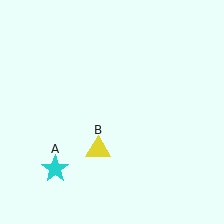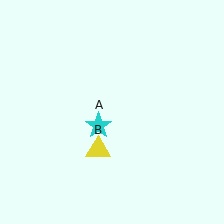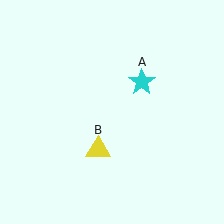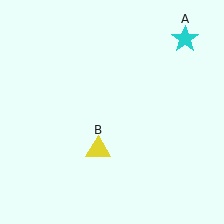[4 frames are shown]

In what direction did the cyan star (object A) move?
The cyan star (object A) moved up and to the right.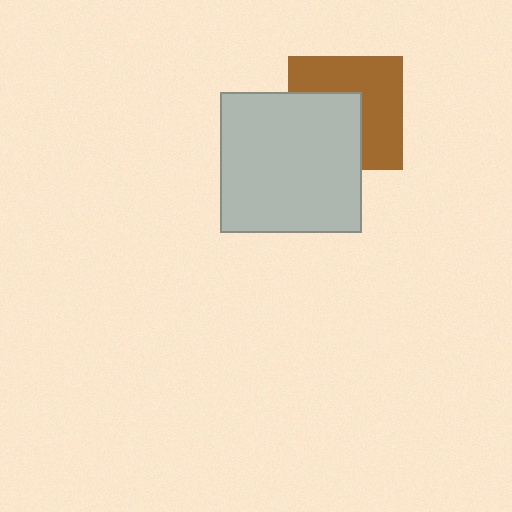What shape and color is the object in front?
The object in front is a light gray square.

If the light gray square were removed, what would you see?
You would see the complete brown square.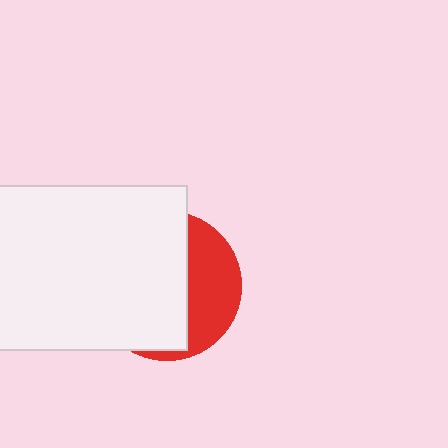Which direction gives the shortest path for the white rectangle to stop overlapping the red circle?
Moving left gives the shortest separation.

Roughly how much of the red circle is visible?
A small part of it is visible (roughly 35%).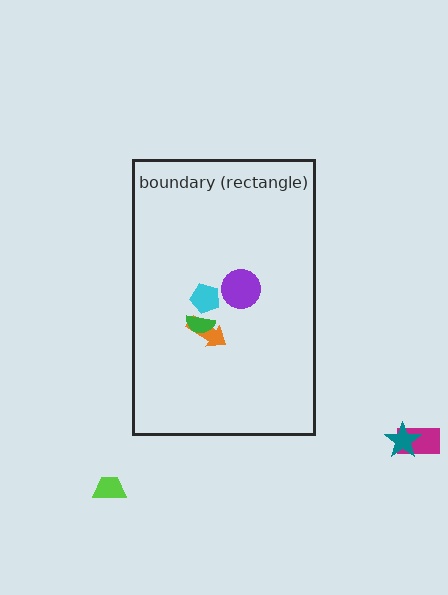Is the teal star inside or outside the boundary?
Outside.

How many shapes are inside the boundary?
4 inside, 3 outside.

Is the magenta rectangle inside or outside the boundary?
Outside.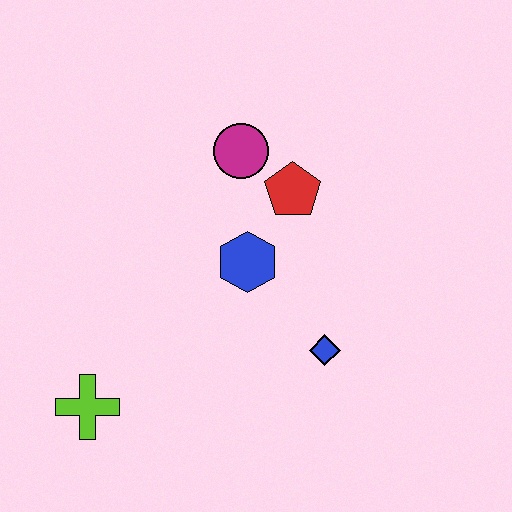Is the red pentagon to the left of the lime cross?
No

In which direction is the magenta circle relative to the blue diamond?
The magenta circle is above the blue diamond.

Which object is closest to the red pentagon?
The magenta circle is closest to the red pentagon.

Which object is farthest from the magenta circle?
The lime cross is farthest from the magenta circle.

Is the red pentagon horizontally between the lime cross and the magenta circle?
No